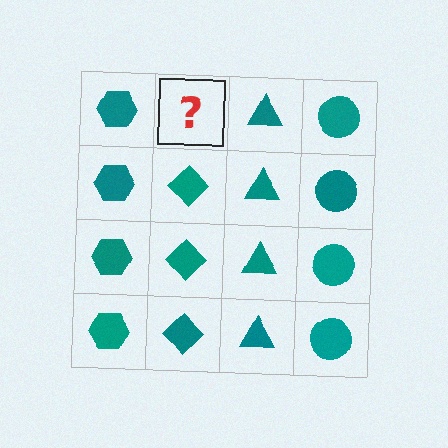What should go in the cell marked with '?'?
The missing cell should contain a teal diamond.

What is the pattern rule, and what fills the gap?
The rule is that each column has a consistent shape. The gap should be filled with a teal diamond.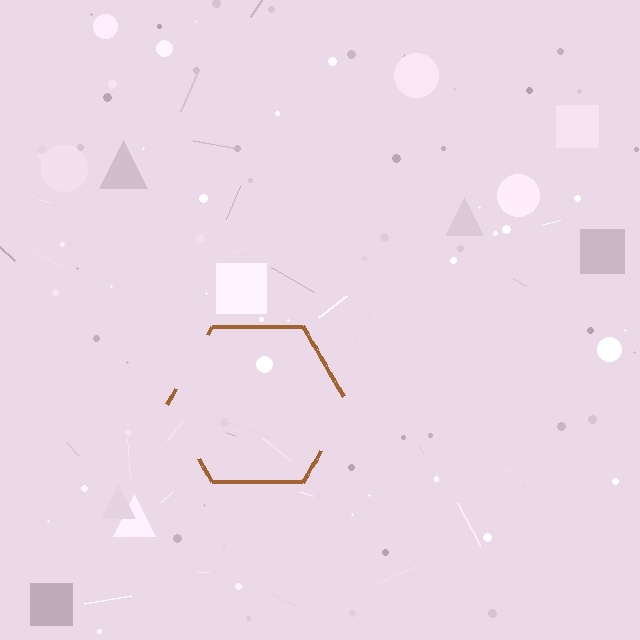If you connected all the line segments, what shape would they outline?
They would outline a hexagon.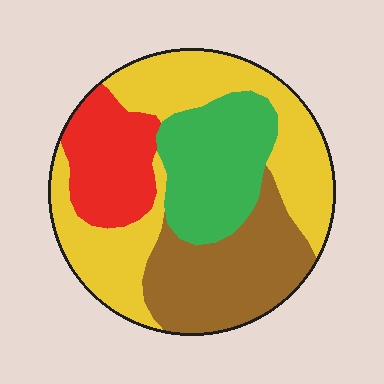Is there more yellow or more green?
Yellow.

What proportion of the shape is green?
Green takes up about one fifth (1/5) of the shape.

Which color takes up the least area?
Red, at roughly 15%.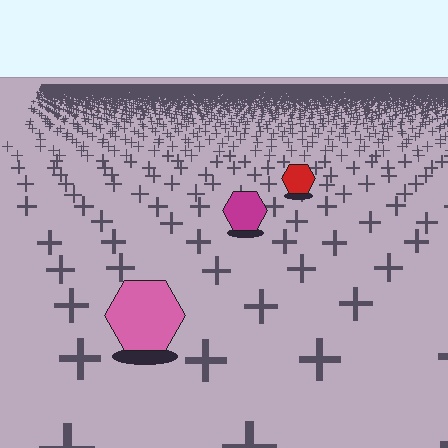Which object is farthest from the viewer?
The red hexagon is farthest from the viewer. It appears smaller and the ground texture around it is denser.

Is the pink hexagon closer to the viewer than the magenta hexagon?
Yes. The pink hexagon is closer — you can tell from the texture gradient: the ground texture is coarser near it.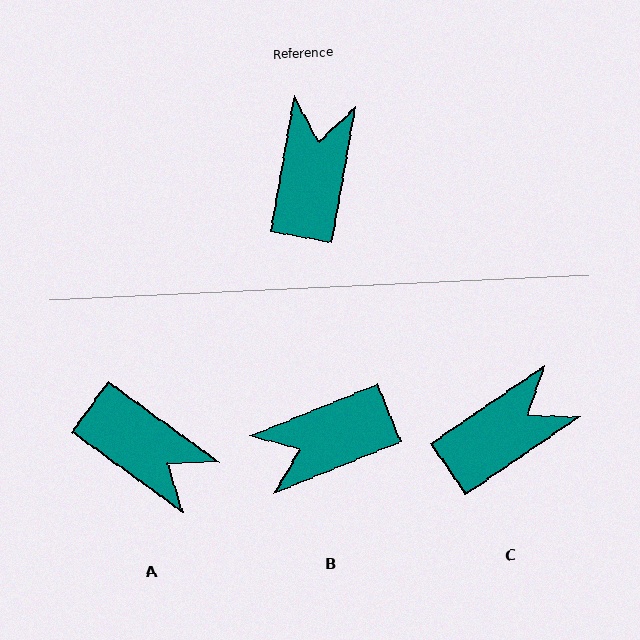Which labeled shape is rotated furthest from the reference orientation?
B, about 122 degrees away.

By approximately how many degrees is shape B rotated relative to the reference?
Approximately 122 degrees counter-clockwise.